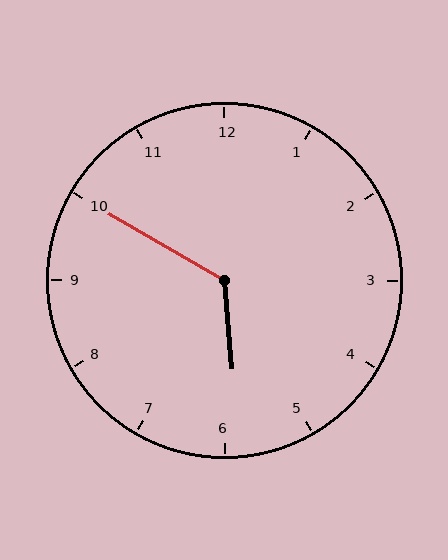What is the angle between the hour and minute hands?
Approximately 125 degrees.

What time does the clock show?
5:50.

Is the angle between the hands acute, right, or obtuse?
It is obtuse.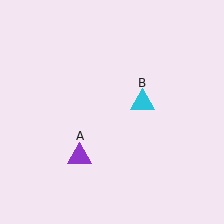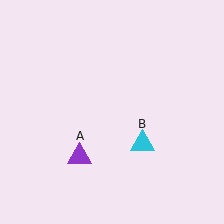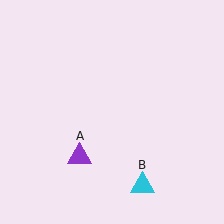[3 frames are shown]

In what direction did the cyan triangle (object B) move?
The cyan triangle (object B) moved down.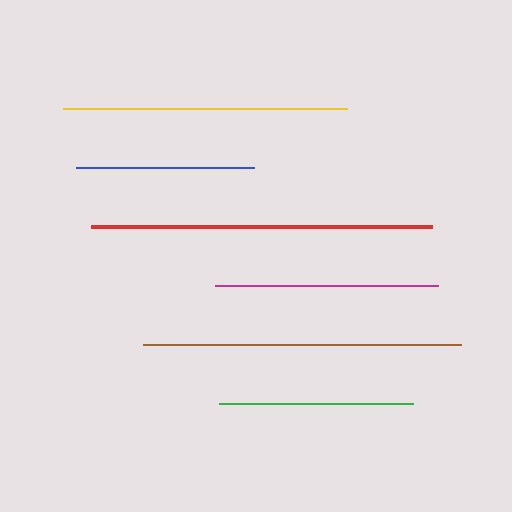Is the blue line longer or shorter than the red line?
The red line is longer than the blue line.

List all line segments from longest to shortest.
From longest to shortest: red, brown, yellow, magenta, green, blue.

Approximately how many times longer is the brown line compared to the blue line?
The brown line is approximately 1.8 times the length of the blue line.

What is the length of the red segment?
The red segment is approximately 341 pixels long.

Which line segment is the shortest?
The blue line is the shortest at approximately 178 pixels.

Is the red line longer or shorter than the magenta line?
The red line is longer than the magenta line.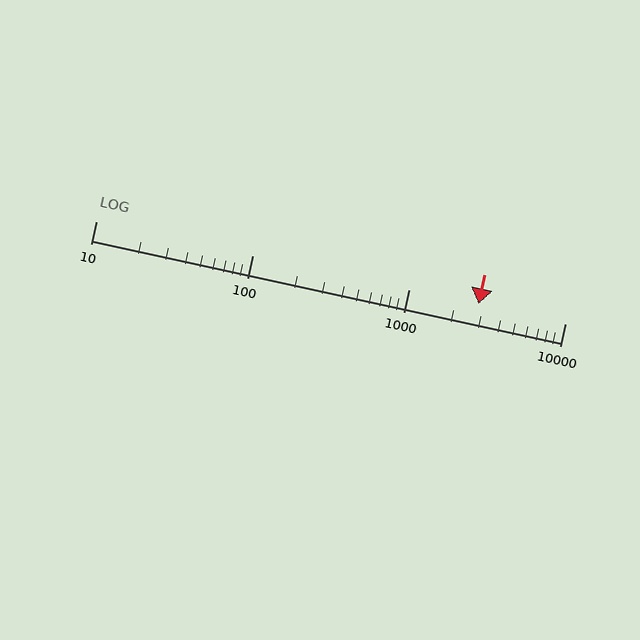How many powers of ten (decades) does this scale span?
The scale spans 3 decades, from 10 to 10000.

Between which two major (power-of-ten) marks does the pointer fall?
The pointer is between 1000 and 10000.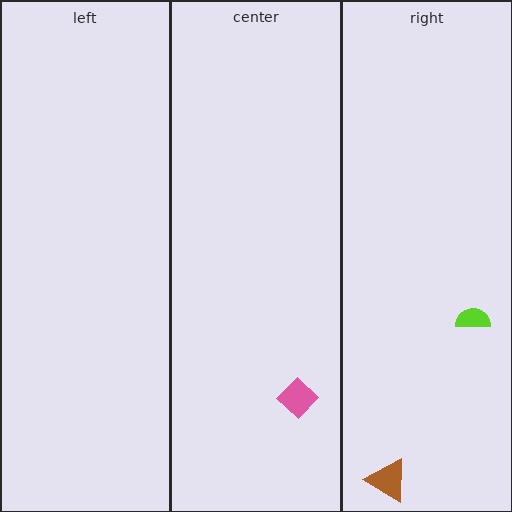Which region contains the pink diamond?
The center region.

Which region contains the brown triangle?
The right region.